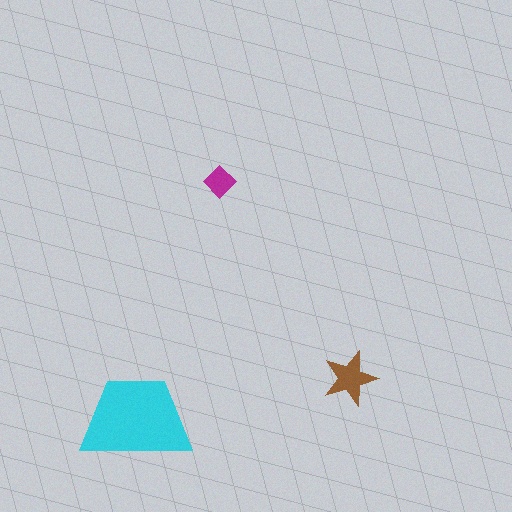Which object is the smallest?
The magenta diamond.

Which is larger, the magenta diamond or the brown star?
The brown star.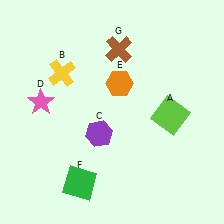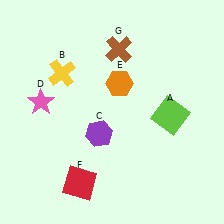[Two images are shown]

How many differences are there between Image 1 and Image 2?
There is 1 difference between the two images.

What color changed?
The square (F) changed from green in Image 1 to red in Image 2.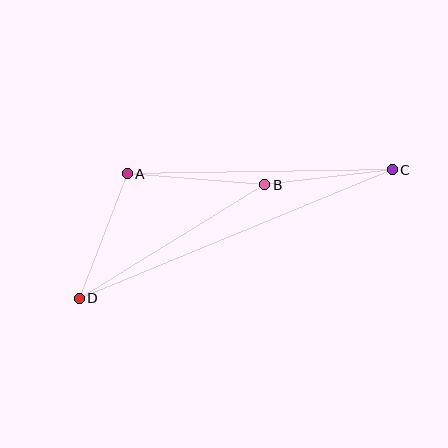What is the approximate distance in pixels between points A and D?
The distance between A and D is approximately 133 pixels.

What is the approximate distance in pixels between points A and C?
The distance between A and C is approximately 265 pixels.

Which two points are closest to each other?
Points B and C are closest to each other.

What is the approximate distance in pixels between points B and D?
The distance between B and D is approximately 218 pixels.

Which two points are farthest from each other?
Points C and D are farthest from each other.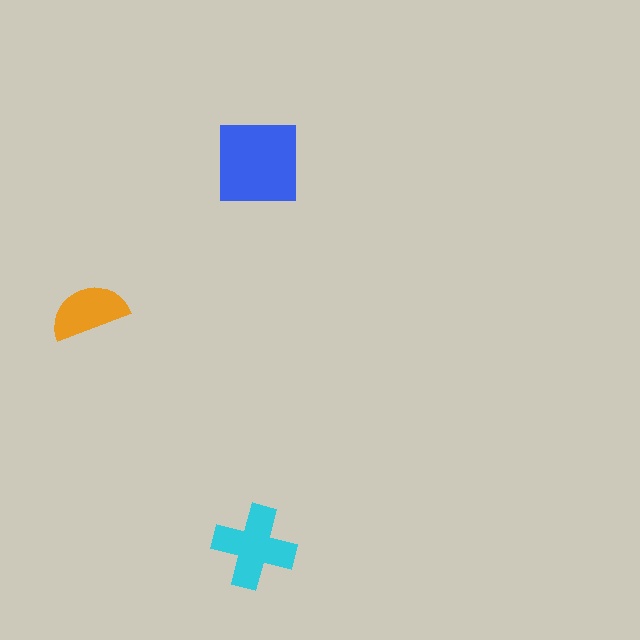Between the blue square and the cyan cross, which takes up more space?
The blue square.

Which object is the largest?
The blue square.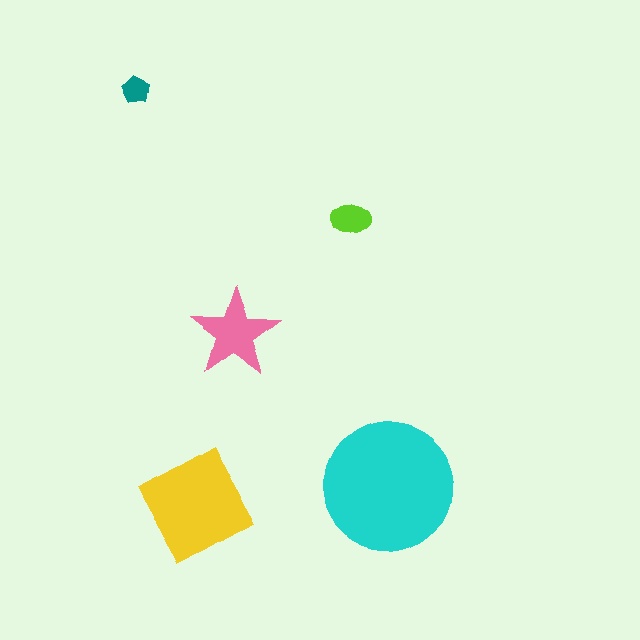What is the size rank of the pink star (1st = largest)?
3rd.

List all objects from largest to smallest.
The cyan circle, the yellow diamond, the pink star, the lime ellipse, the teal pentagon.